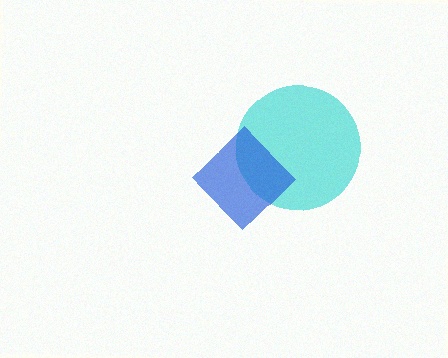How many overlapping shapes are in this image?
There are 2 overlapping shapes in the image.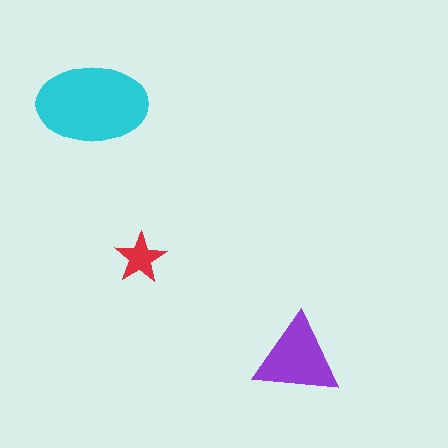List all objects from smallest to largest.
The red star, the purple triangle, the cyan ellipse.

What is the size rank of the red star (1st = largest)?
3rd.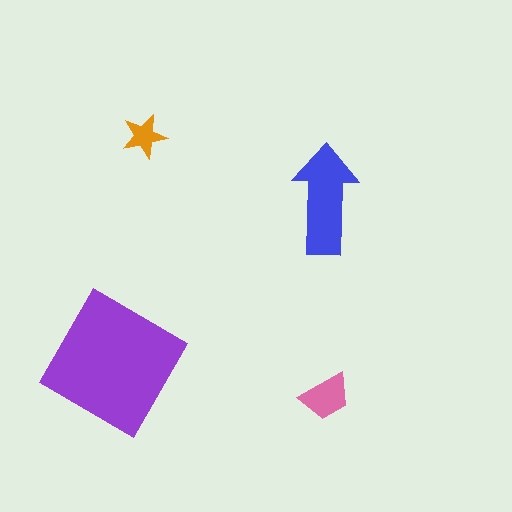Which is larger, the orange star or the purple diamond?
The purple diamond.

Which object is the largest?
The purple diamond.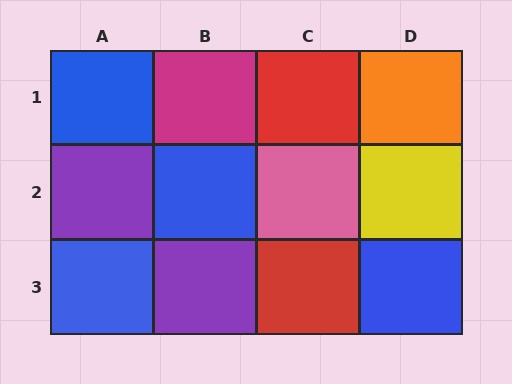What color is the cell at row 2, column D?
Yellow.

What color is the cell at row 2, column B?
Blue.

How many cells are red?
2 cells are red.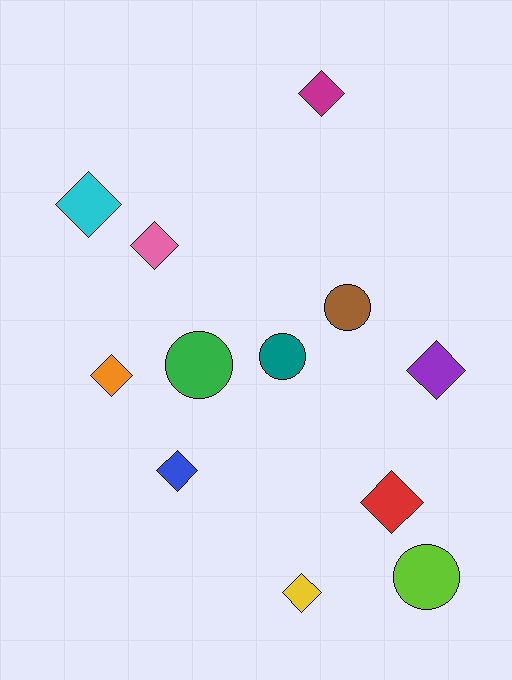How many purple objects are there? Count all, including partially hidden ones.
There is 1 purple object.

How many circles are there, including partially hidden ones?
There are 4 circles.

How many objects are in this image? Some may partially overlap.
There are 12 objects.